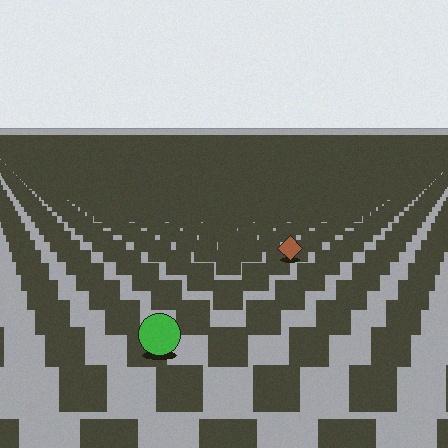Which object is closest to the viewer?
The green circle is closest. The texture marks near it are larger and more spread out.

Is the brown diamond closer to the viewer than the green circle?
No. The green circle is closer — you can tell from the texture gradient: the ground texture is coarser near it.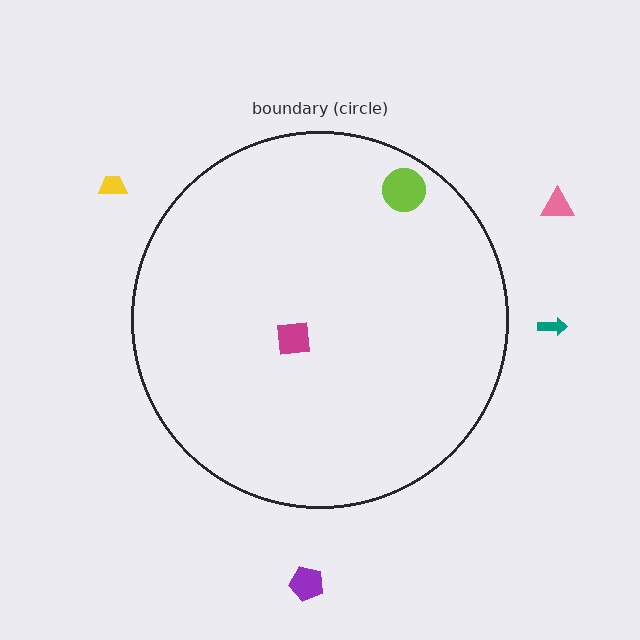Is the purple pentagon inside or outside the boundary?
Outside.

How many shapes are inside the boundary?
2 inside, 4 outside.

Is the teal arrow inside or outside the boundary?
Outside.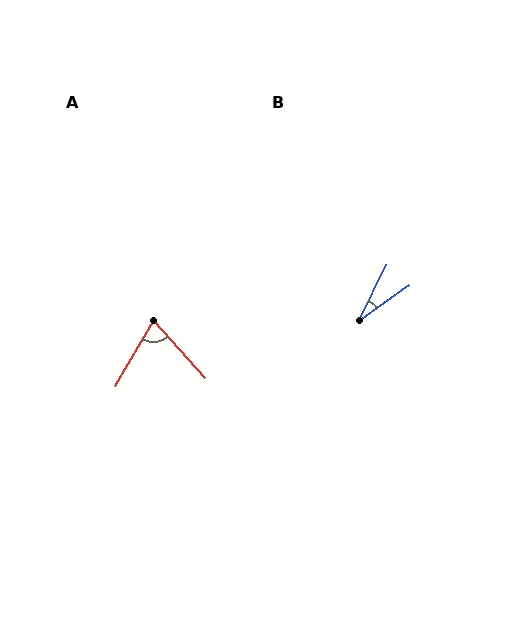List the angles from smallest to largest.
B (29°), A (72°).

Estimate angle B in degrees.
Approximately 29 degrees.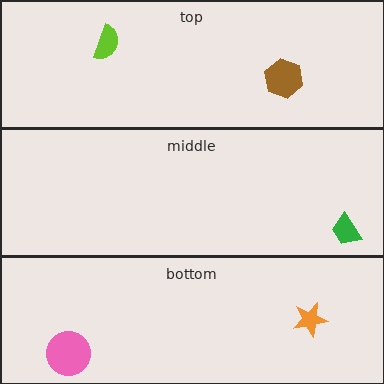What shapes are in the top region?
The brown hexagon, the lime semicircle.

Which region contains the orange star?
The bottom region.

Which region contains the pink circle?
The bottom region.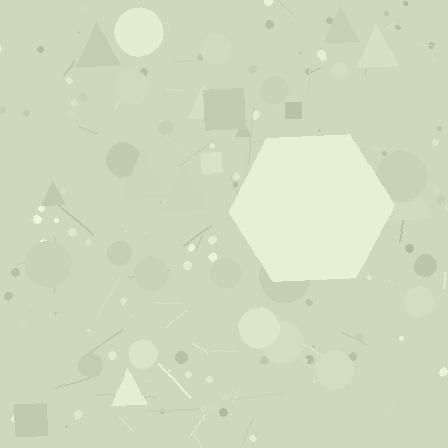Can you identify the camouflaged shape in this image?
The camouflaged shape is a hexagon.